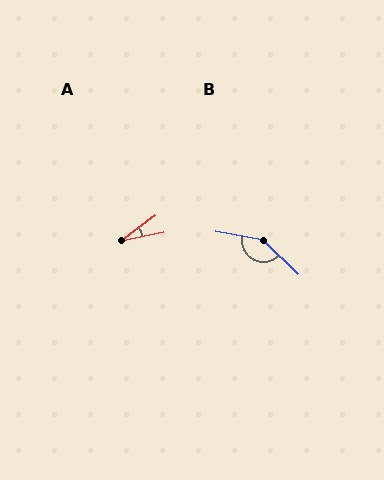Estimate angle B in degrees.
Approximately 146 degrees.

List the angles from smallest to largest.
A (25°), B (146°).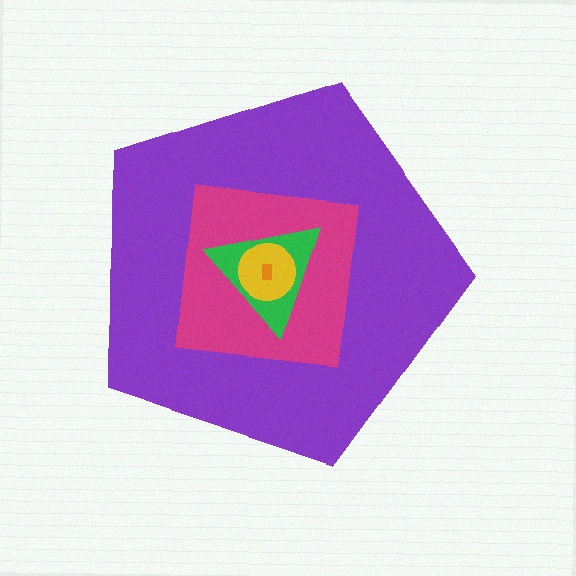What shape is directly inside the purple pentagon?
The magenta square.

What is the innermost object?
The orange rectangle.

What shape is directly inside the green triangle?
The yellow circle.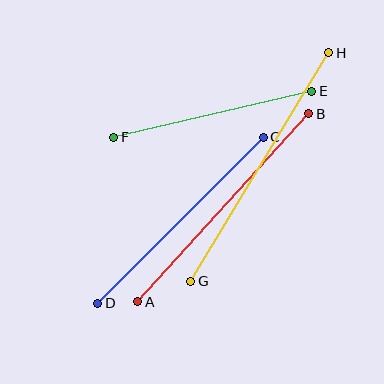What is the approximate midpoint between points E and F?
The midpoint is at approximately (213, 114) pixels.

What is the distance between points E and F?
The distance is approximately 203 pixels.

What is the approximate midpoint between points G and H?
The midpoint is at approximately (260, 167) pixels.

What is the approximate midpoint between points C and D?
The midpoint is at approximately (181, 220) pixels.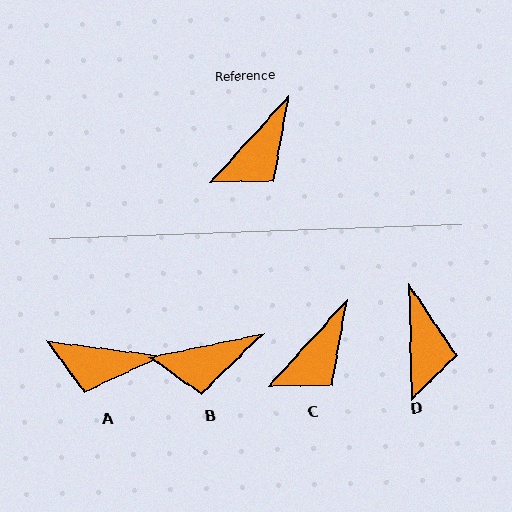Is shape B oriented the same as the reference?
No, it is off by about 36 degrees.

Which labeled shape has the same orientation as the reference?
C.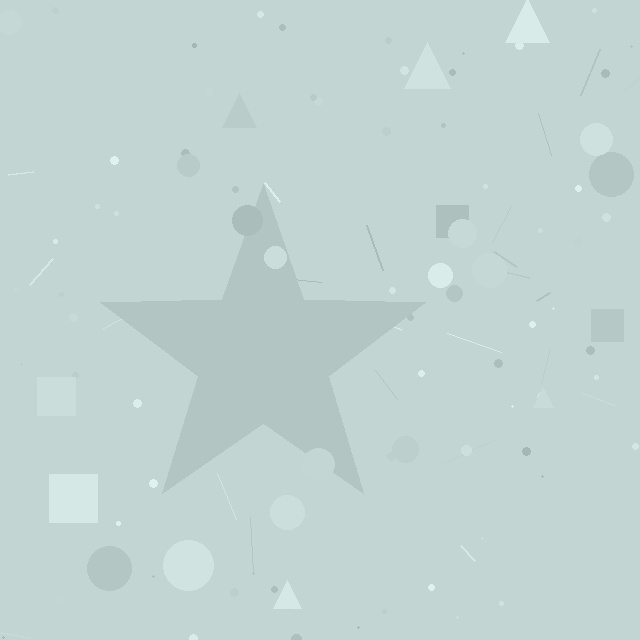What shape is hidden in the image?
A star is hidden in the image.